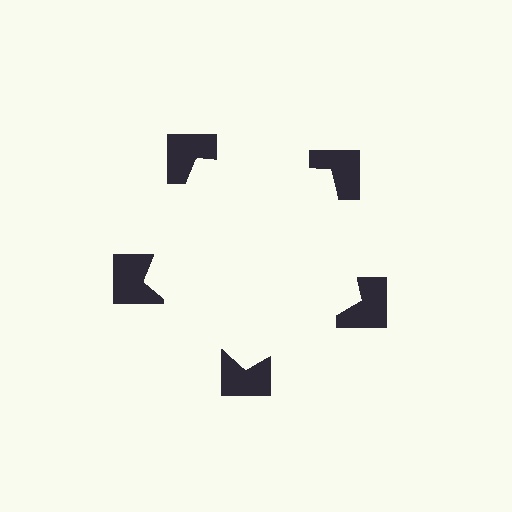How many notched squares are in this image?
There are 5 — one at each vertex of the illusory pentagon.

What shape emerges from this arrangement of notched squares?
An illusory pentagon — its edges are inferred from the aligned wedge cuts in the notched squares, not physically drawn.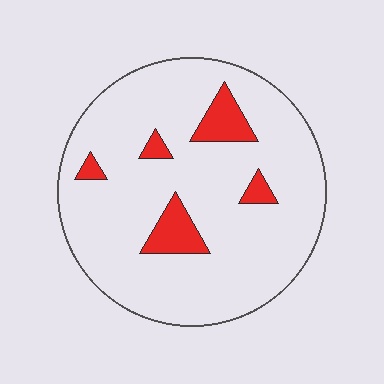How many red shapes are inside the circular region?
5.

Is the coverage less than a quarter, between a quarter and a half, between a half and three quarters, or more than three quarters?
Less than a quarter.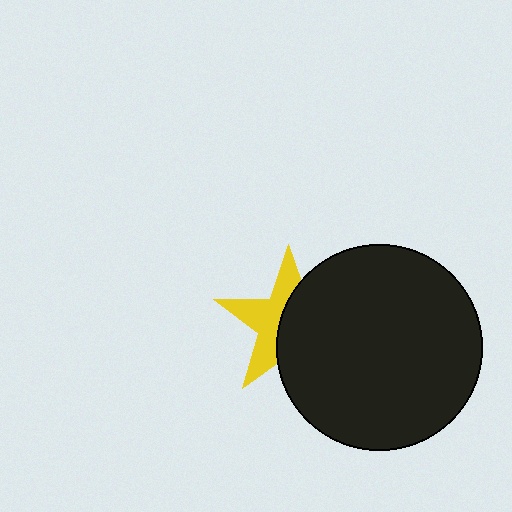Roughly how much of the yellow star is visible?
About half of it is visible (roughly 46%).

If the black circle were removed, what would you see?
You would see the complete yellow star.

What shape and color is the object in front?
The object in front is a black circle.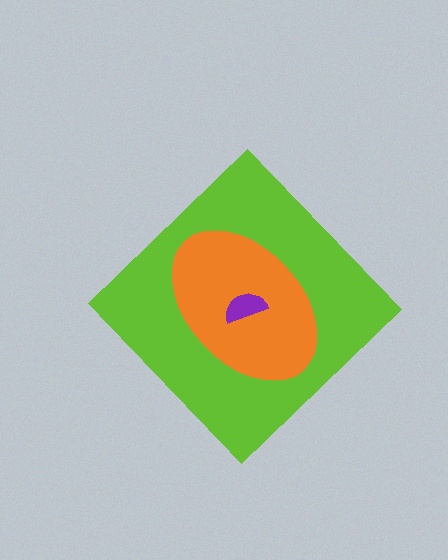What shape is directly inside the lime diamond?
The orange ellipse.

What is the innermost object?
The purple semicircle.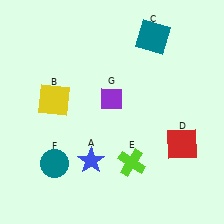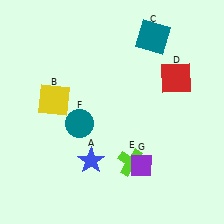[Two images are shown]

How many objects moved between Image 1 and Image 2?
3 objects moved between the two images.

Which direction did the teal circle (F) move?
The teal circle (F) moved up.